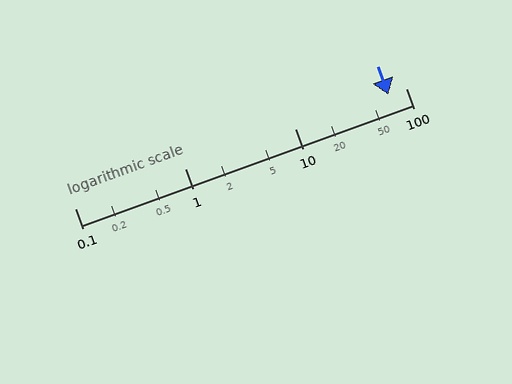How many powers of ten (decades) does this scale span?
The scale spans 3 decades, from 0.1 to 100.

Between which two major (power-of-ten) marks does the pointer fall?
The pointer is between 10 and 100.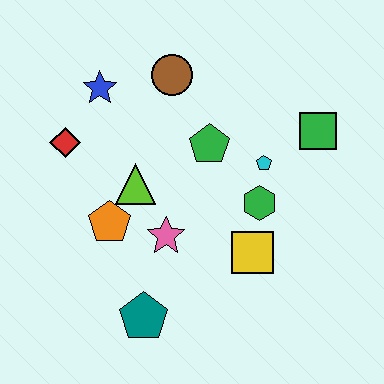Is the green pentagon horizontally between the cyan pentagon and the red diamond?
Yes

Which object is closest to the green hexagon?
The cyan pentagon is closest to the green hexagon.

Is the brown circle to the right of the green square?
No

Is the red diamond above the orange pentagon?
Yes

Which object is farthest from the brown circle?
The teal pentagon is farthest from the brown circle.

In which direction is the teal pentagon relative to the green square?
The teal pentagon is below the green square.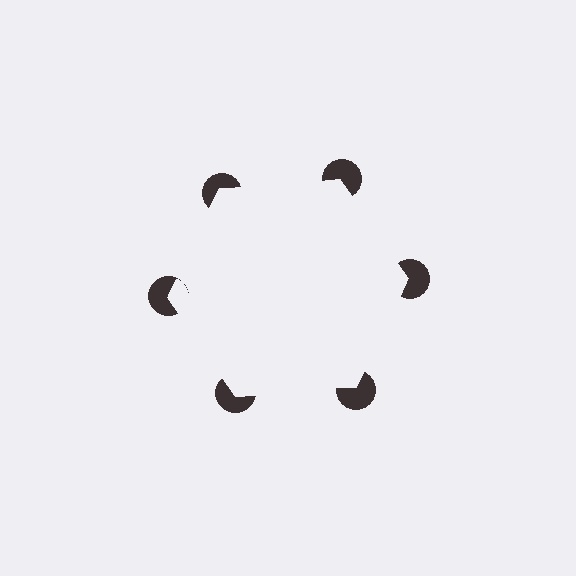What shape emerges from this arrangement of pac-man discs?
An illusory hexagon — its edges are inferred from the aligned wedge cuts in the pac-man discs, not physically drawn.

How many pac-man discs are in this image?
There are 6 — one at each vertex of the illusory hexagon.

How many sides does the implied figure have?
6 sides.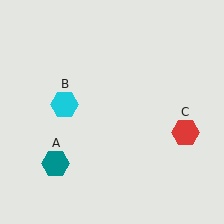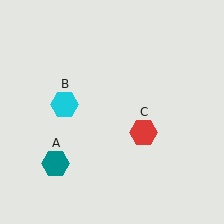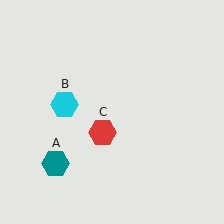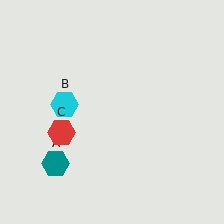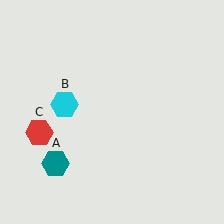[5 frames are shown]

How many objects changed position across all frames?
1 object changed position: red hexagon (object C).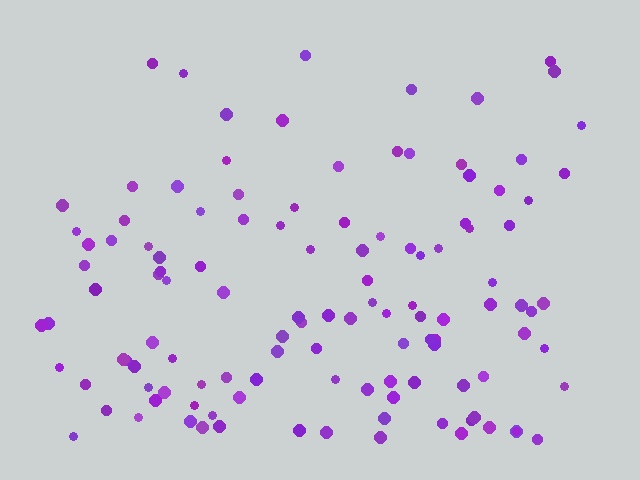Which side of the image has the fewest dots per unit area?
The top.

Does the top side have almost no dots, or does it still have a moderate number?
Still a moderate number, just noticeably fewer than the bottom.